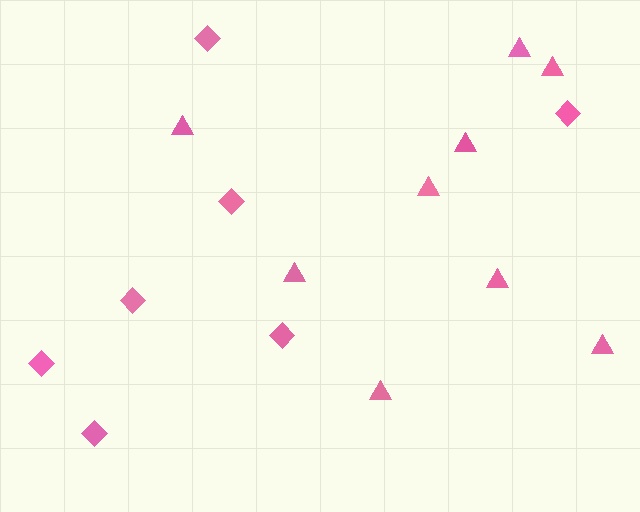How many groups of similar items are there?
There are 2 groups: one group of diamonds (7) and one group of triangles (9).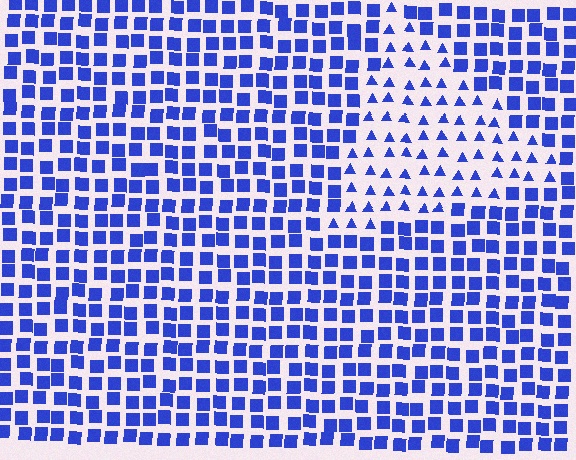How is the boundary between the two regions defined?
The boundary is defined by a change in element shape: triangles inside vs. squares outside. All elements share the same color and spacing.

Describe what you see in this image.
The image is filled with small blue elements arranged in a uniform grid. A triangle-shaped region contains triangles, while the surrounding area contains squares. The boundary is defined purely by the change in element shape.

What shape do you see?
I see a triangle.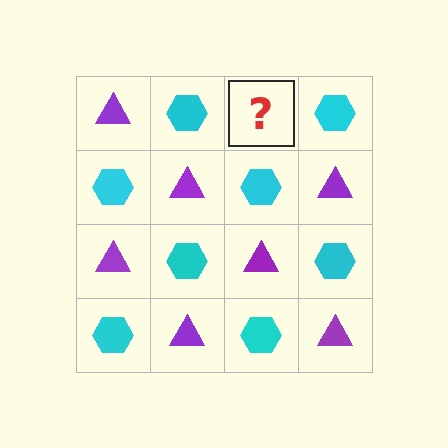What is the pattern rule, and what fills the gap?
The rule is that it alternates purple triangle and cyan hexagon in a checkerboard pattern. The gap should be filled with a purple triangle.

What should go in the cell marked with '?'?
The missing cell should contain a purple triangle.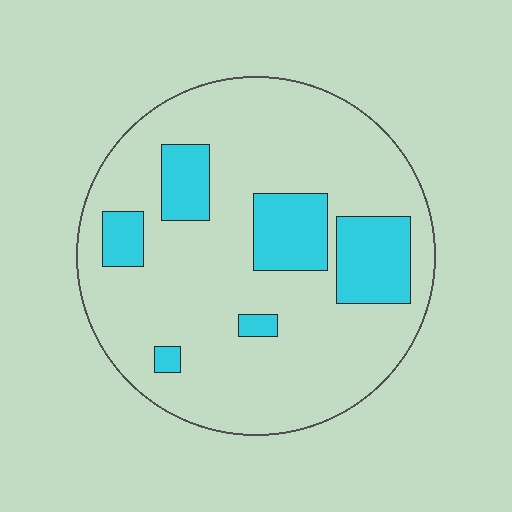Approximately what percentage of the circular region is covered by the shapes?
Approximately 20%.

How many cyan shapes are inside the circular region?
6.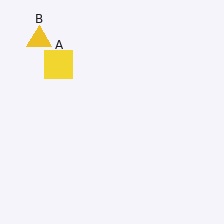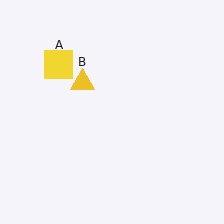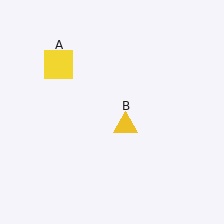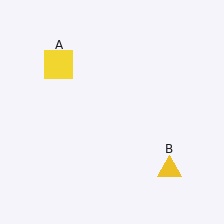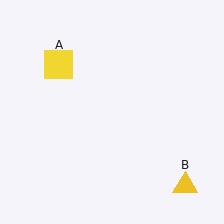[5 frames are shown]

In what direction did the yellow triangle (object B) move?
The yellow triangle (object B) moved down and to the right.